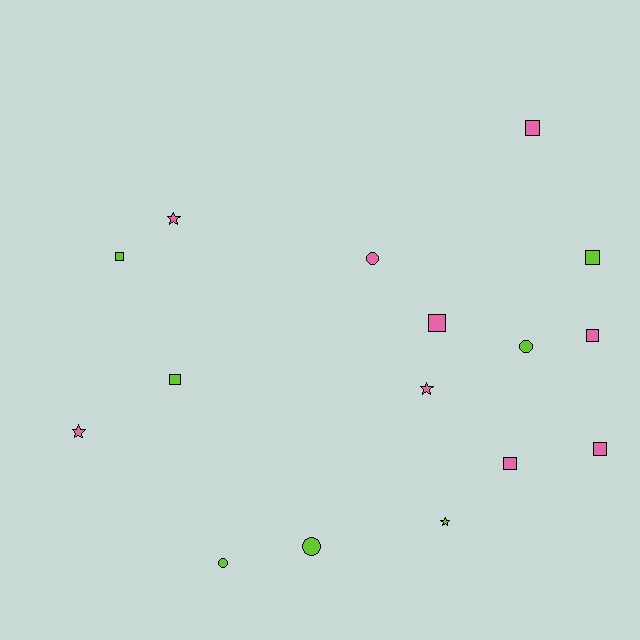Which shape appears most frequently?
Square, with 8 objects.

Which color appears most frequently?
Pink, with 9 objects.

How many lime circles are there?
There are 3 lime circles.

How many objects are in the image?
There are 16 objects.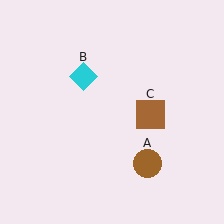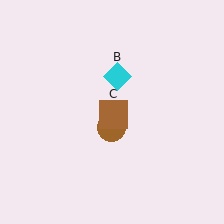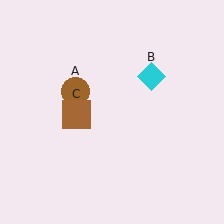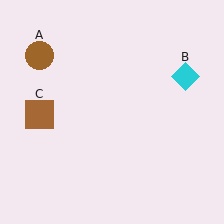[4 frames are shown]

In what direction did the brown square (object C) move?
The brown square (object C) moved left.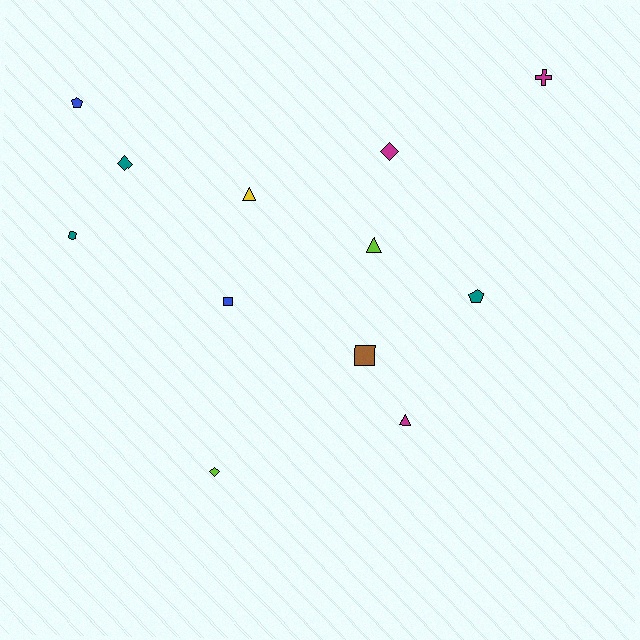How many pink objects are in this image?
There are no pink objects.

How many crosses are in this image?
There is 1 cross.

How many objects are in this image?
There are 12 objects.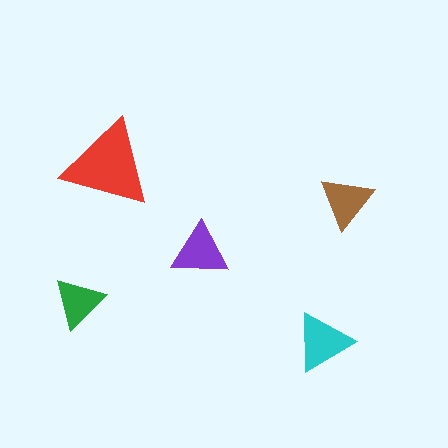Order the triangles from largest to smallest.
the red one, the cyan one, the purple one, the brown one, the green one.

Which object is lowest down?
The cyan triangle is bottommost.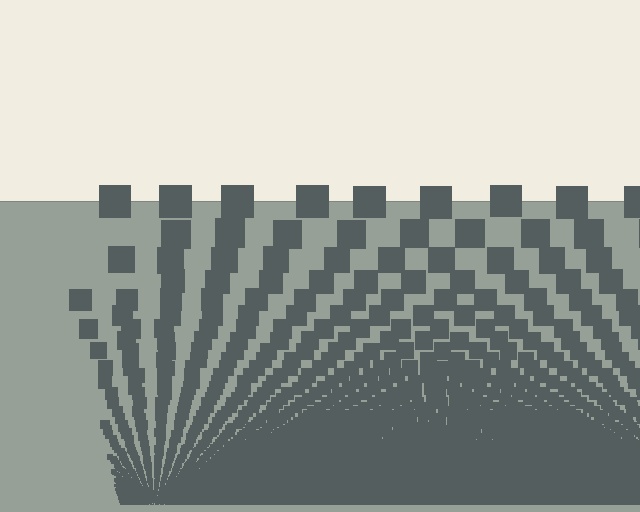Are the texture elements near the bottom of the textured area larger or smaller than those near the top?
Smaller. The gradient is inverted — elements near the bottom are smaller and denser.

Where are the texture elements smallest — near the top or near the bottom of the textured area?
Near the bottom.